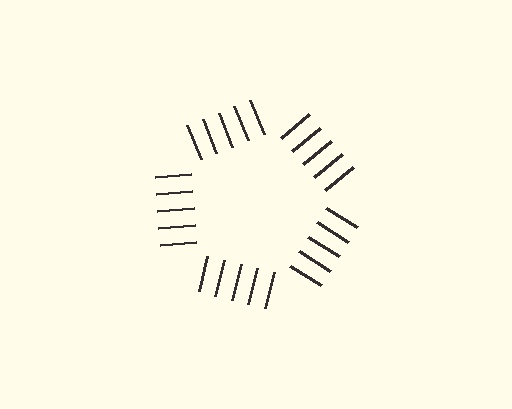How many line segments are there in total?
25 — 5 along each of the 5 edges.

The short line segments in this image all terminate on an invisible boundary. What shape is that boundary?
An illusory pentagon — the line segments terminate on its edges but no continuous stroke is drawn.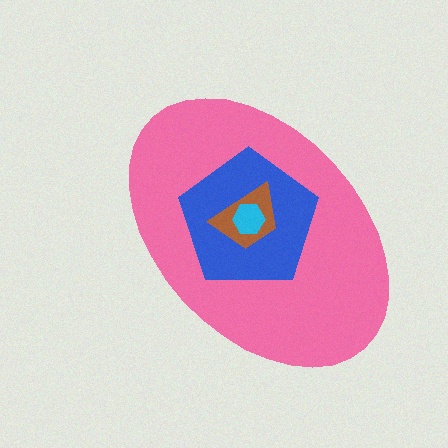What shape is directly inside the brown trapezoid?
The cyan hexagon.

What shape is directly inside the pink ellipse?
The blue pentagon.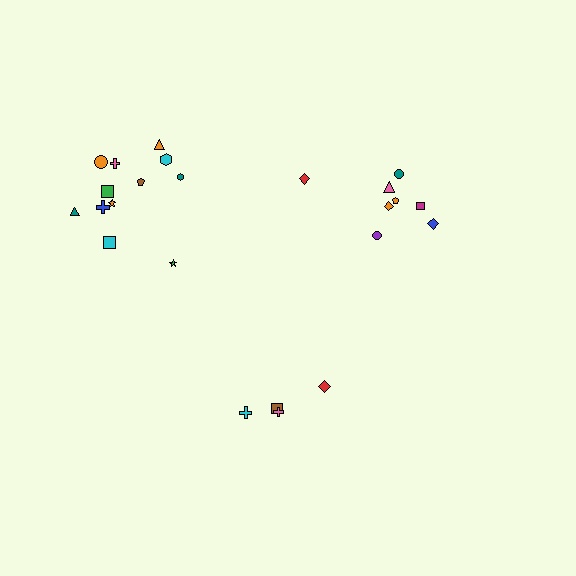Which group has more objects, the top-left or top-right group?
The top-left group.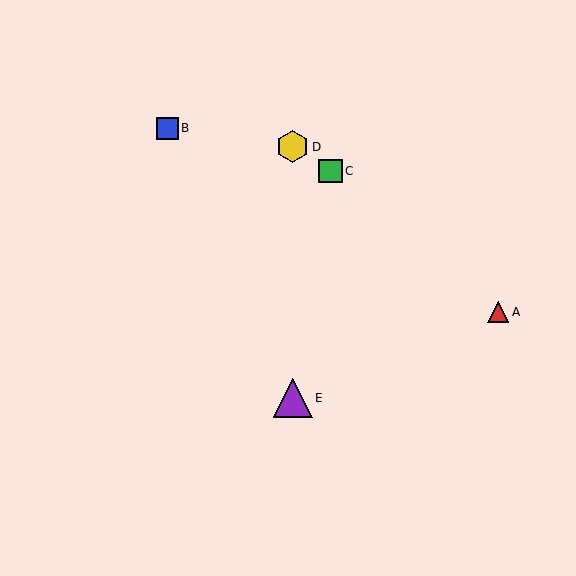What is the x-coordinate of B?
Object B is at x≈167.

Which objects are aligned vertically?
Objects D, E are aligned vertically.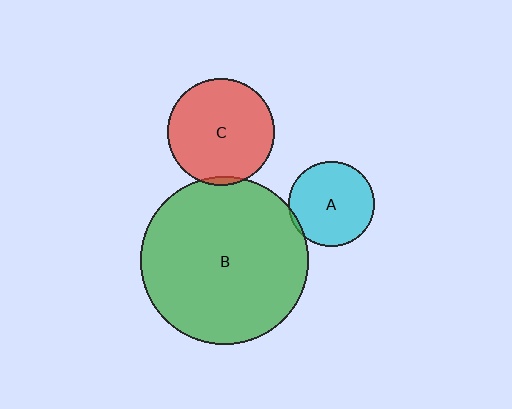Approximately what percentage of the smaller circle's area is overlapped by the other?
Approximately 5%.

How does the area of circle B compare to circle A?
Approximately 3.8 times.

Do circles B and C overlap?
Yes.